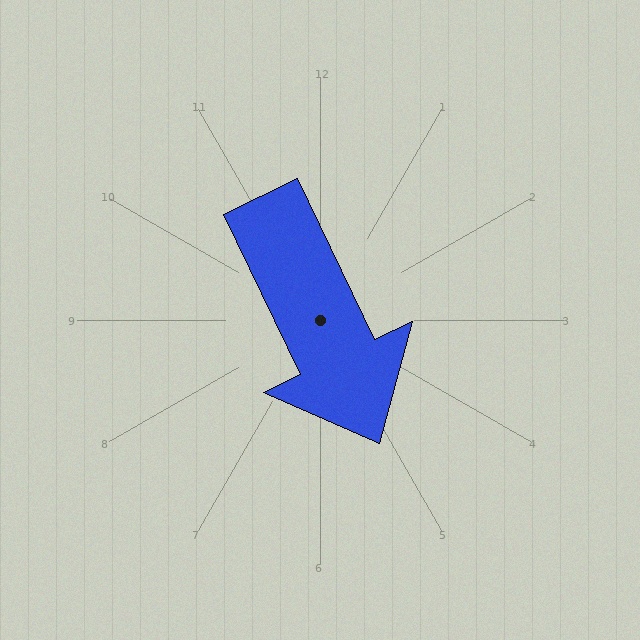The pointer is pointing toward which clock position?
Roughly 5 o'clock.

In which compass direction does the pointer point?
Southeast.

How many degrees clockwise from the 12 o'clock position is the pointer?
Approximately 154 degrees.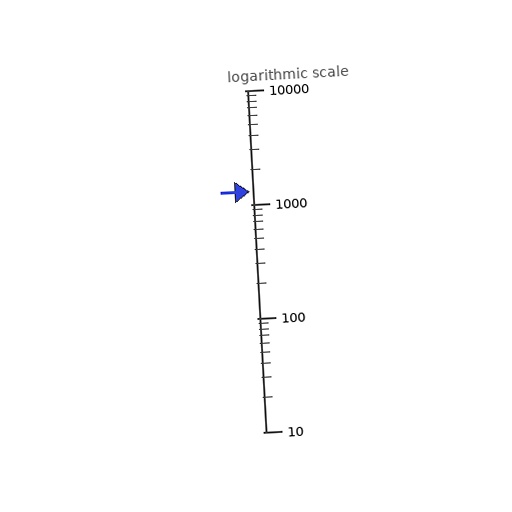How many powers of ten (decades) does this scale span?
The scale spans 3 decades, from 10 to 10000.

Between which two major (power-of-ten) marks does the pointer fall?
The pointer is between 1000 and 10000.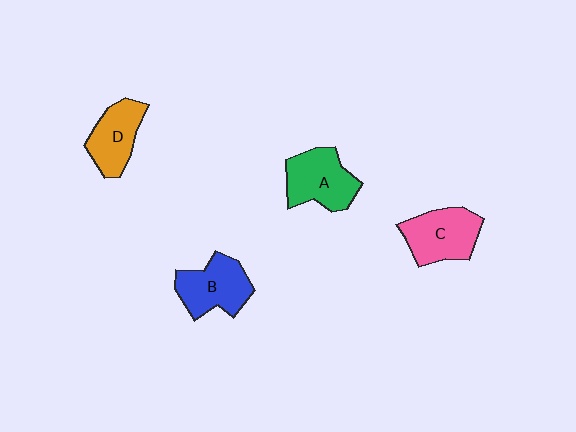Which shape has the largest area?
Shape C (pink).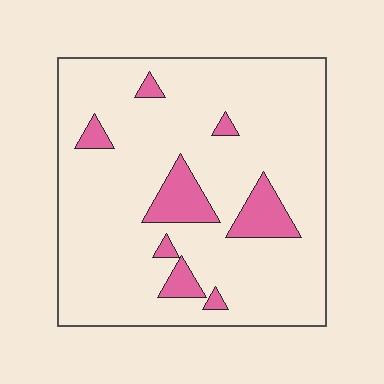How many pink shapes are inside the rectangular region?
8.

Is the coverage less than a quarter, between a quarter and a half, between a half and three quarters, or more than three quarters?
Less than a quarter.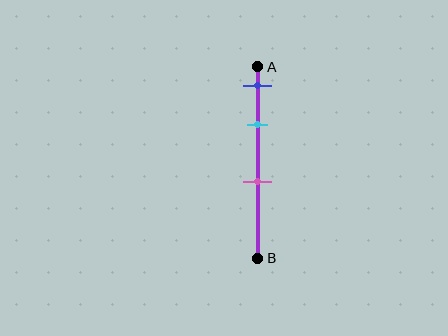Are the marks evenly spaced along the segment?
No, the marks are not evenly spaced.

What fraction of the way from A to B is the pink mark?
The pink mark is approximately 60% (0.6) of the way from A to B.